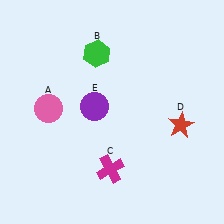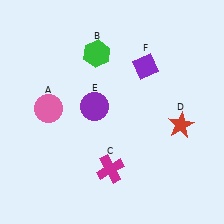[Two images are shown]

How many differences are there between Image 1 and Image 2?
There is 1 difference between the two images.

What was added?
A purple diamond (F) was added in Image 2.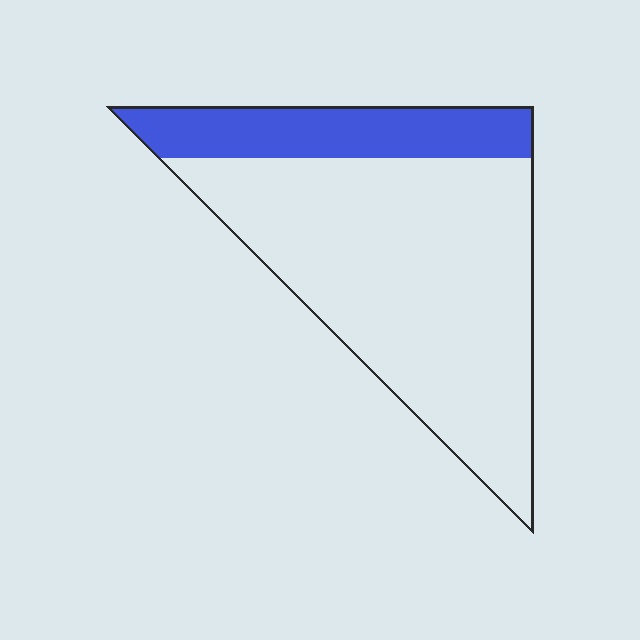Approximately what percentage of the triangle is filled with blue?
Approximately 25%.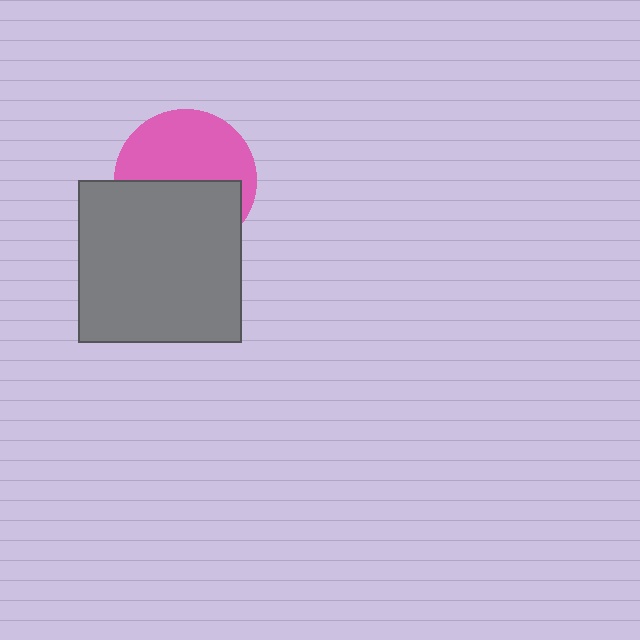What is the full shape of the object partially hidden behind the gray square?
The partially hidden object is a pink circle.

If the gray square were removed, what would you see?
You would see the complete pink circle.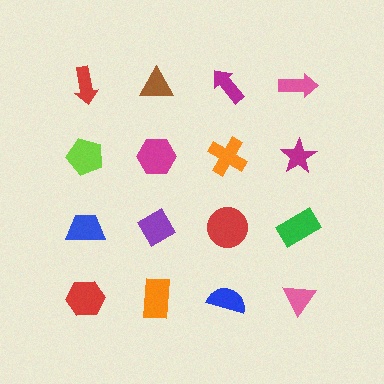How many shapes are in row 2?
4 shapes.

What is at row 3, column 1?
A blue trapezoid.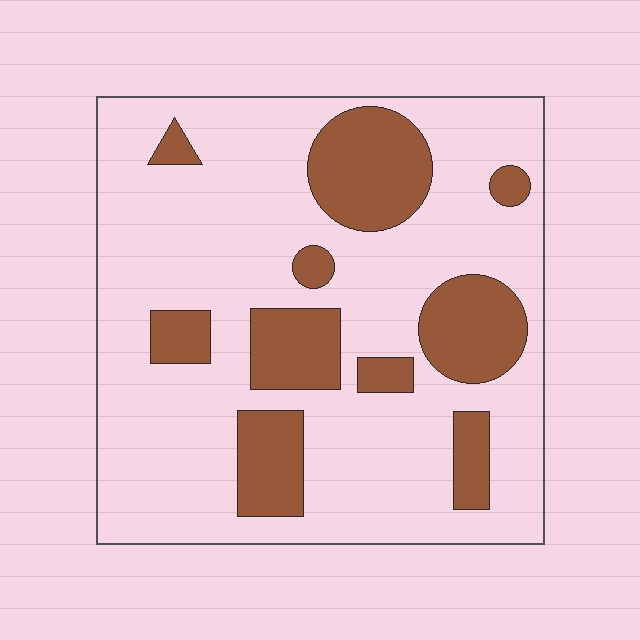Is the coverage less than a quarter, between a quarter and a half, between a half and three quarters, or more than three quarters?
Less than a quarter.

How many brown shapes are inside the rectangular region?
10.